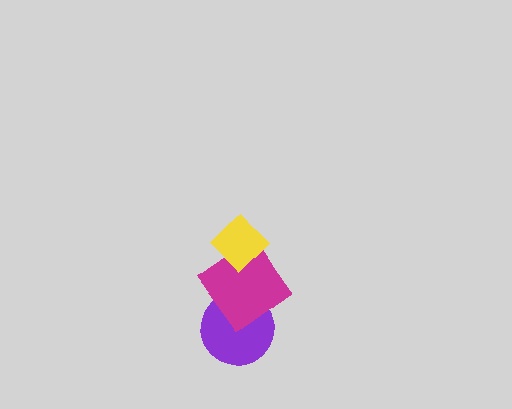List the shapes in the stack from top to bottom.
From top to bottom: the yellow diamond, the magenta diamond, the purple circle.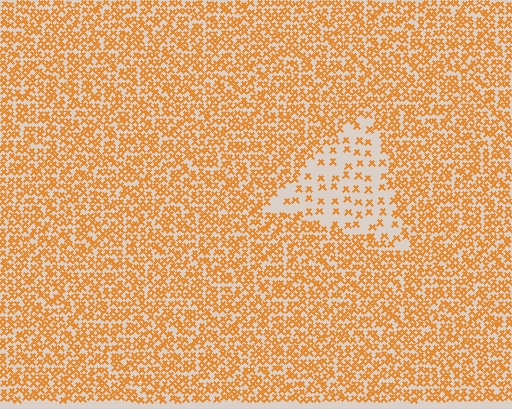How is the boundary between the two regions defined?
The boundary is defined by a change in element density (approximately 2.8x ratio). All elements are the same color, size, and shape.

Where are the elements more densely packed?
The elements are more densely packed outside the triangle boundary.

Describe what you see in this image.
The image contains small orange elements arranged at two different densities. A triangle-shaped region is visible where the elements are less densely packed than the surrounding area.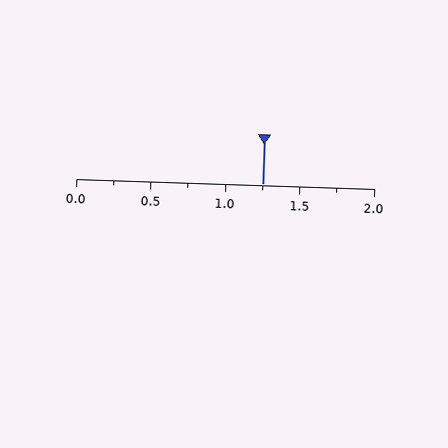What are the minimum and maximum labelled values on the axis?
The axis runs from 0.0 to 2.0.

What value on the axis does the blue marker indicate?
The marker indicates approximately 1.25.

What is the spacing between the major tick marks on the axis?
The major ticks are spaced 0.5 apart.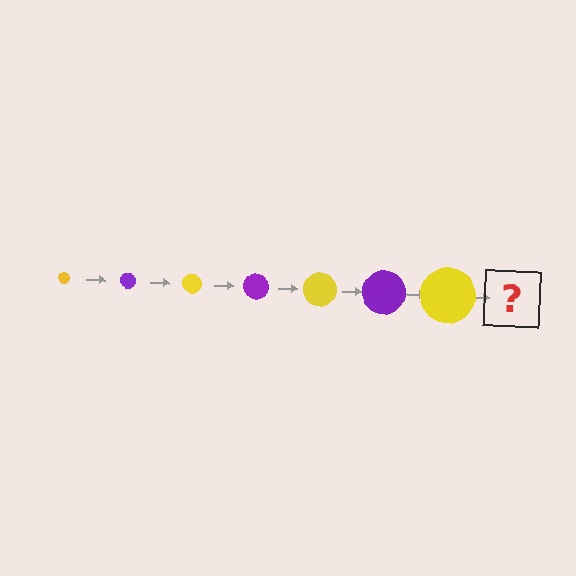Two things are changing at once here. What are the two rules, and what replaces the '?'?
The two rules are that the circle grows larger each step and the color cycles through yellow and purple. The '?' should be a purple circle, larger than the previous one.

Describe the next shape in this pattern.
It should be a purple circle, larger than the previous one.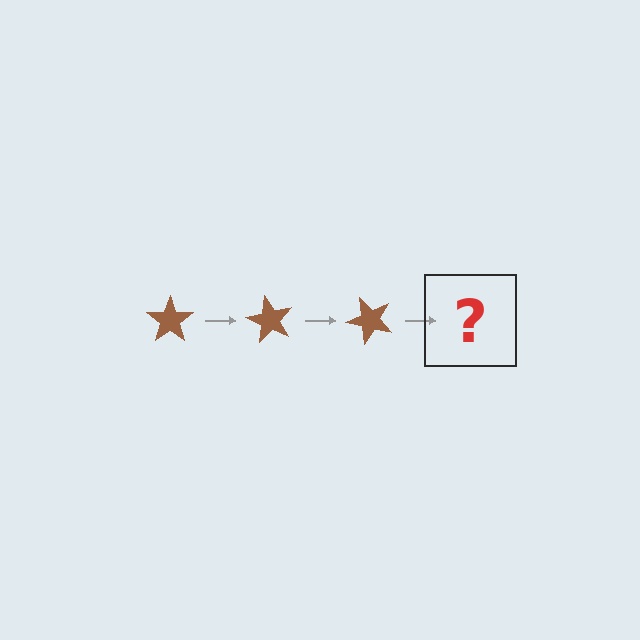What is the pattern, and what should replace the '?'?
The pattern is that the star rotates 60 degrees each step. The '?' should be a brown star rotated 180 degrees.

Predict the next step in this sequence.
The next step is a brown star rotated 180 degrees.